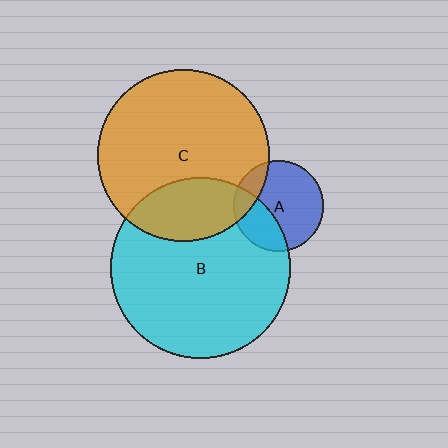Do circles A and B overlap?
Yes.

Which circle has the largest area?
Circle B (cyan).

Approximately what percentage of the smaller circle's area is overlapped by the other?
Approximately 30%.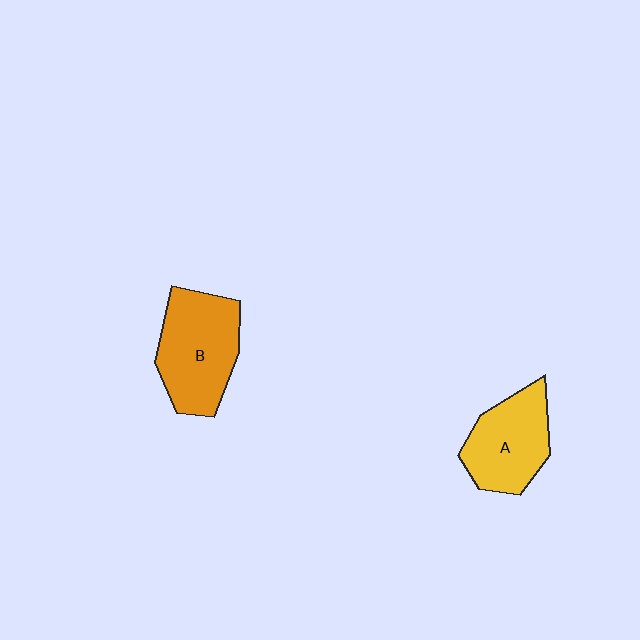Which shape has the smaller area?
Shape A (yellow).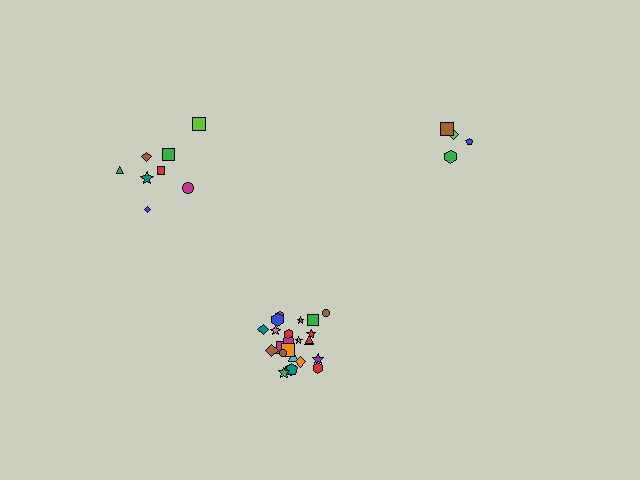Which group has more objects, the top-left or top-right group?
The top-left group.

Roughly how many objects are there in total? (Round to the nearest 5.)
Roughly 35 objects in total.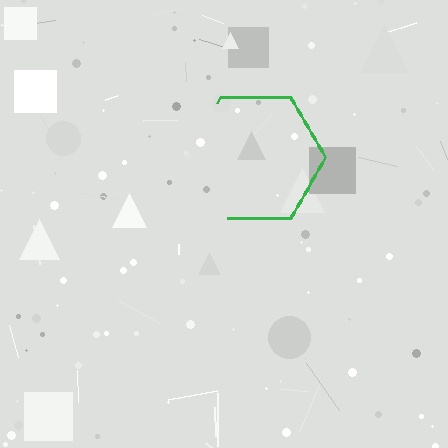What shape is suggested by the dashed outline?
The dashed outline suggests a hexagon.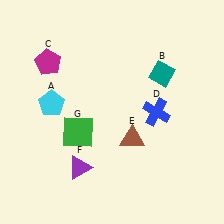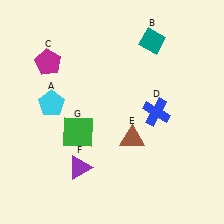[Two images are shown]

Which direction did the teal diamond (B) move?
The teal diamond (B) moved up.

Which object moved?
The teal diamond (B) moved up.